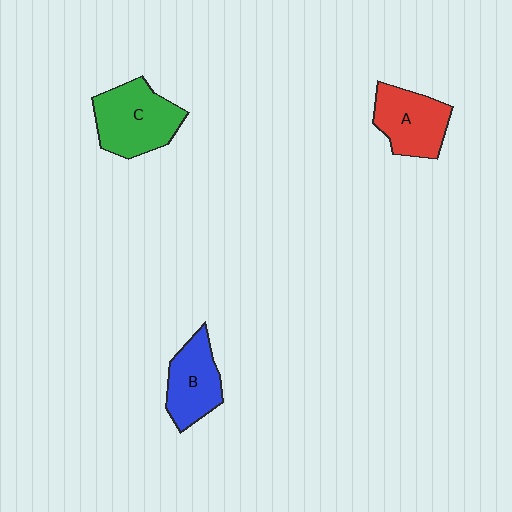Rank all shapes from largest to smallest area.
From largest to smallest: C (green), A (red), B (blue).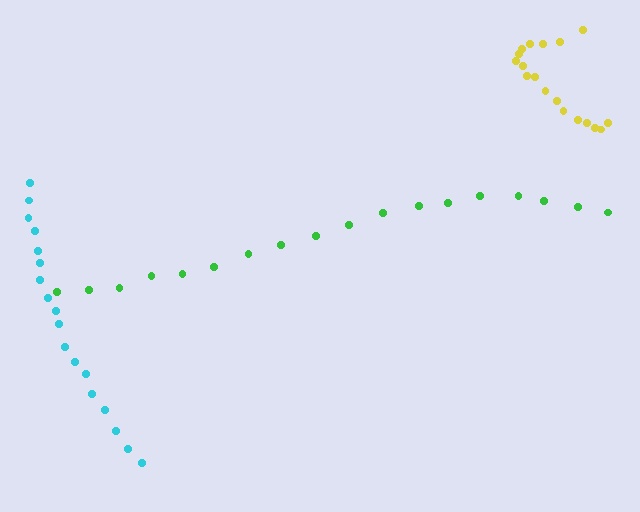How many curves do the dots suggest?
There are 3 distinct paths.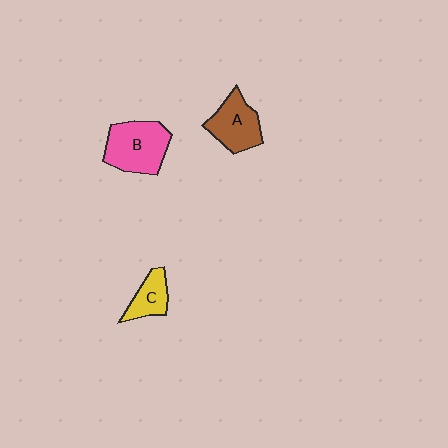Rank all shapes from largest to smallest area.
From largest to smallest: B (pink), A (brown), C (yellow).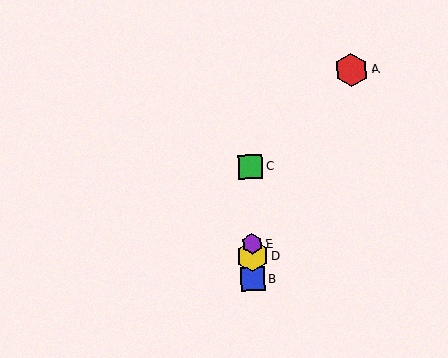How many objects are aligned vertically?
4 objects (B, C, D, E) are aligned vertically.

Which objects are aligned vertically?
Objects B, C, D, E are aligned vertically.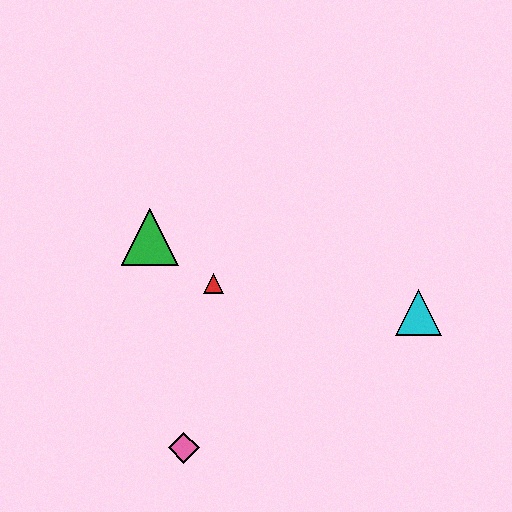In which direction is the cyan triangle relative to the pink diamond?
The cyan triangle is to the right of the pink diamond.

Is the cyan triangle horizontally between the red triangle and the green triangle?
No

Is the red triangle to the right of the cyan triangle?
No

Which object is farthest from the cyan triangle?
The green triangle is farthest from the cyan triangle.